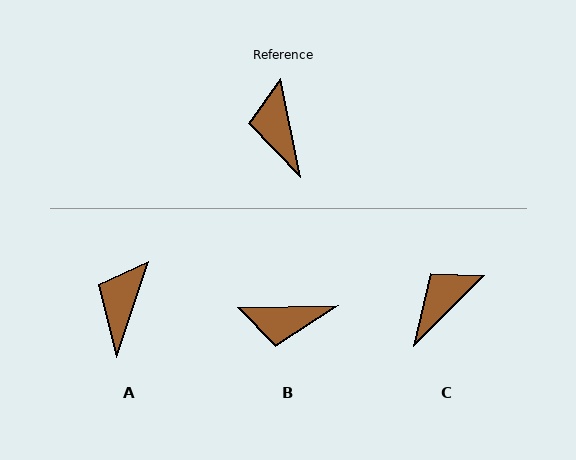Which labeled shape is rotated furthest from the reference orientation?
B, about 80 degrees away.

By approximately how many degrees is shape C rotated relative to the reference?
Approximately 57 degrees clockwise.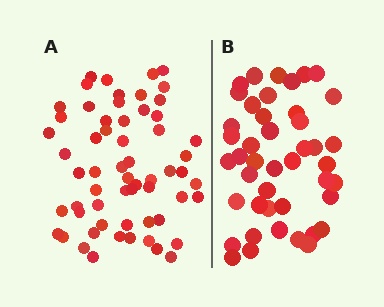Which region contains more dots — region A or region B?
Region A (the left region) has more dots.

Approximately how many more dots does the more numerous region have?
Region A has approximately 15 more dots than region B.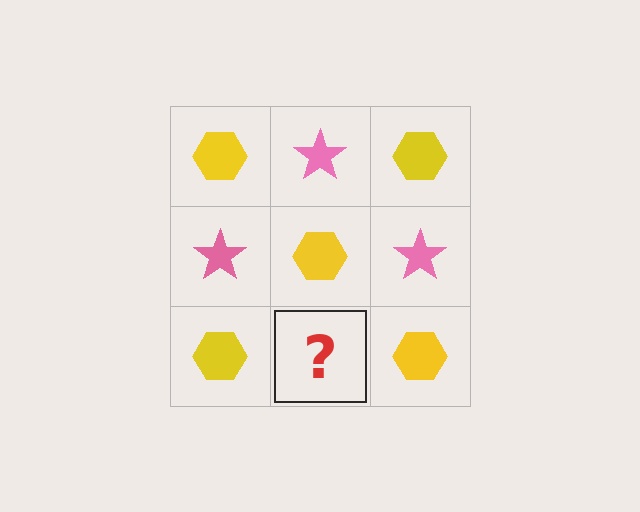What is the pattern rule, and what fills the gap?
The rule is that it alternates yellow hexagon and pink star in a checkerboard pattern. The gap should be filled with a pink star.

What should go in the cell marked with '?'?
The missing cell should contain a pink star.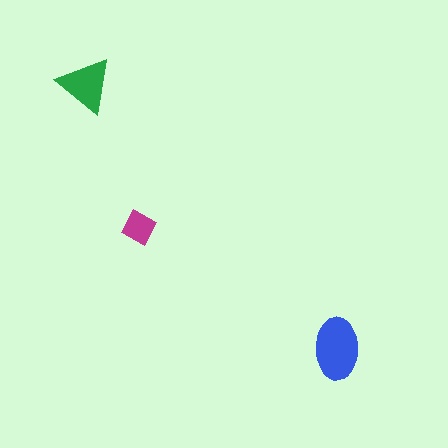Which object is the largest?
The blue ellipse.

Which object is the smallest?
The magenta diamond.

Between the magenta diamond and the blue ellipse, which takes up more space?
The blue ellipse.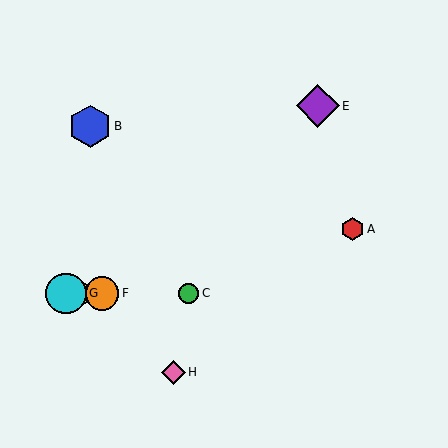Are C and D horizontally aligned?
Yes, both are at y≈294.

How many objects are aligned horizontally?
4 objects (C, D, F, G) are aligned horizontally.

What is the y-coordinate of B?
Object B is at y≈126.